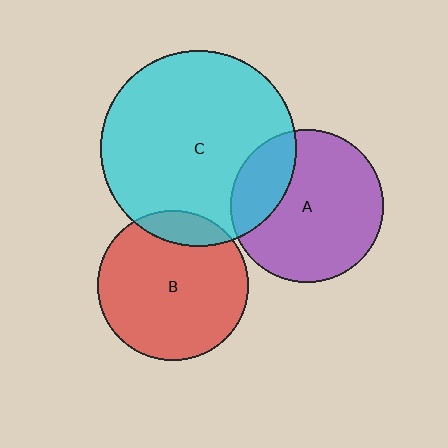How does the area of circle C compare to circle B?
Approximately 1.7 times.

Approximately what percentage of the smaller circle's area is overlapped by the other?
Approximately 25%.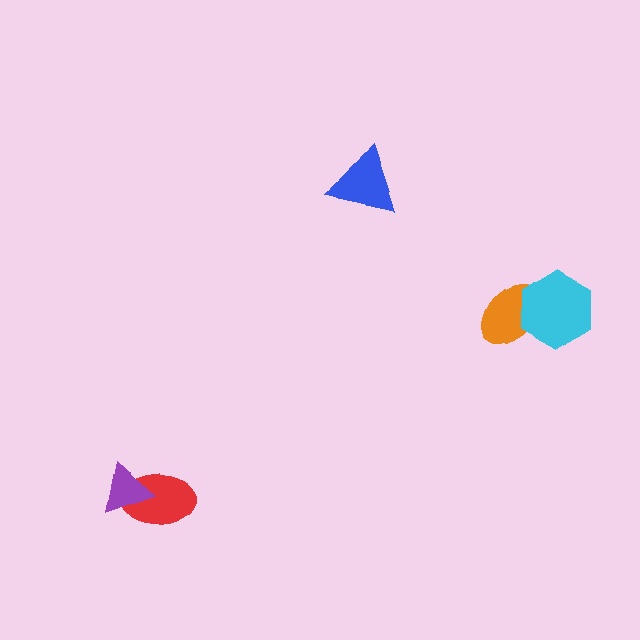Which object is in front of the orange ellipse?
The cyan hexagon is in front of the orange ellipse.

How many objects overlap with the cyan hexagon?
1 object overlaps with the cyan hexagon.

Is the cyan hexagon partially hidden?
No, no other shape covers it.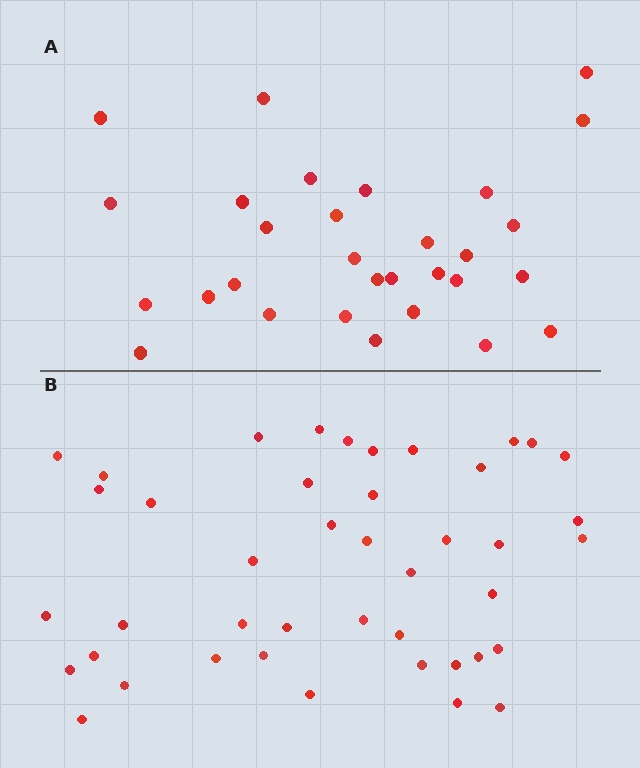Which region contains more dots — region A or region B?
Region B (the bottom region) has more dots.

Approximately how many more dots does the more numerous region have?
Region B has approximately 15 more dots than region A.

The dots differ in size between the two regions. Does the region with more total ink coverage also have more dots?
No. Region A has more total ink coverage because its dots are larger, but region B actually contains more individual dots. Total area can be misleading — the number of items is what matters here.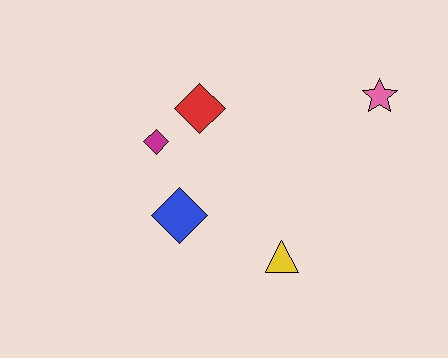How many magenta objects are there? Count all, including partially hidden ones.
There is 1 magenta object.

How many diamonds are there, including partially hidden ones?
There are 3 diamonds.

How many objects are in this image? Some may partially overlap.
There are 5 objects.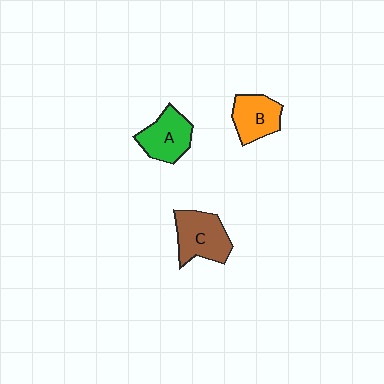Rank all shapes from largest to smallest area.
From largest to smallest: C (brown), A (green), B (orange).